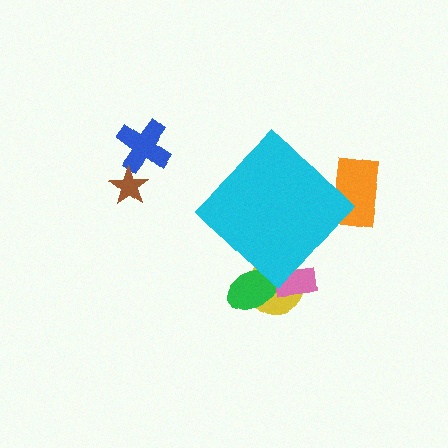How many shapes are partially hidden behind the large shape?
4 shapes are partially hidden.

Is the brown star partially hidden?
No, the brown star is fully visible.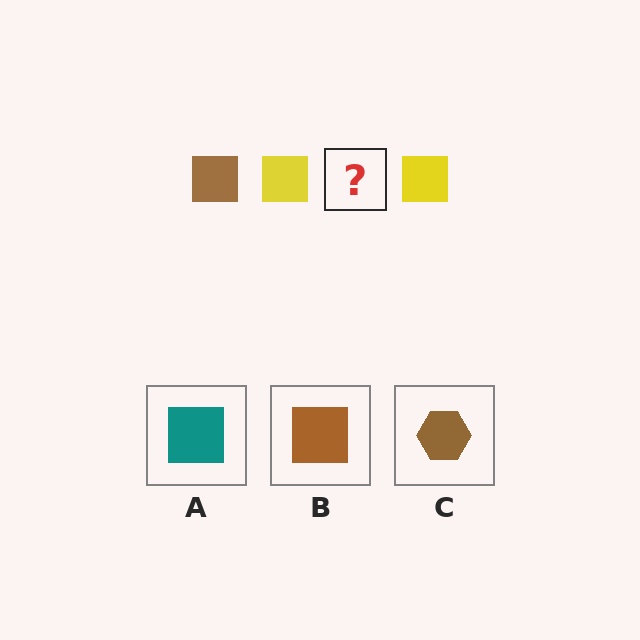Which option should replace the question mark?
Option B.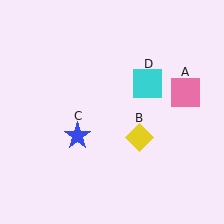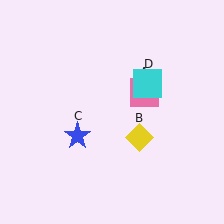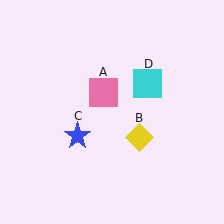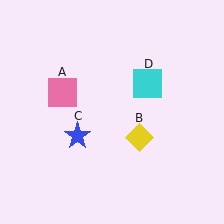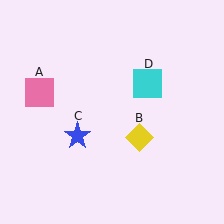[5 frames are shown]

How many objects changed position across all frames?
1 object changed position: pink square (object A).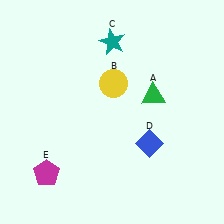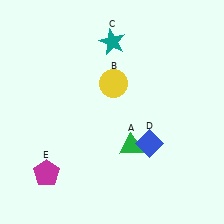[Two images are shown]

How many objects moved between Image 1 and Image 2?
1 object moved between the two images.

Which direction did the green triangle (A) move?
The green triangle (A) moved down.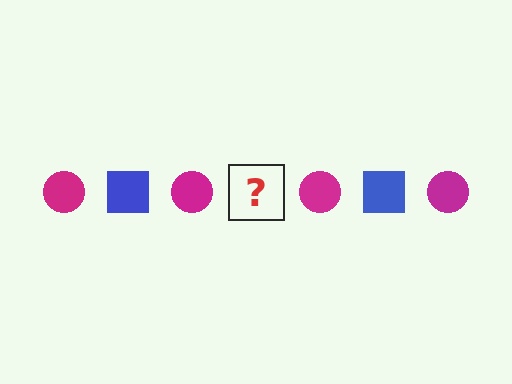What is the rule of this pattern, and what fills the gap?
The rule is that the pattern alternates between magenta circle and blue square. The gap should be filled with a blue square.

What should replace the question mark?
The question mark should be replaced with a blue square.